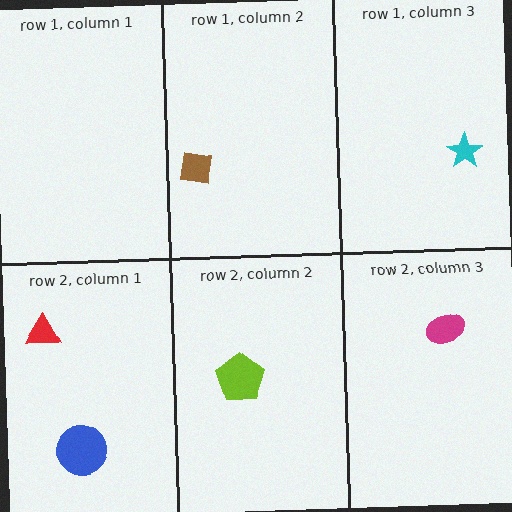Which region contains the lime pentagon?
The row 2, column 2 region.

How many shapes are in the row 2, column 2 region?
1.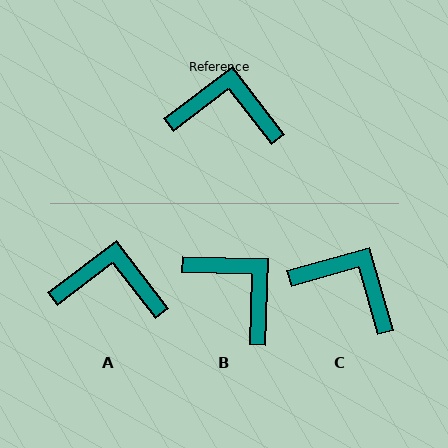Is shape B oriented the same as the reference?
No, it is off by about 39 degrees.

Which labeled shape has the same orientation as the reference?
A.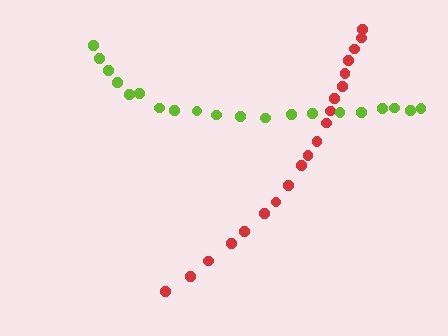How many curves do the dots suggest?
There are 2 distinct paths.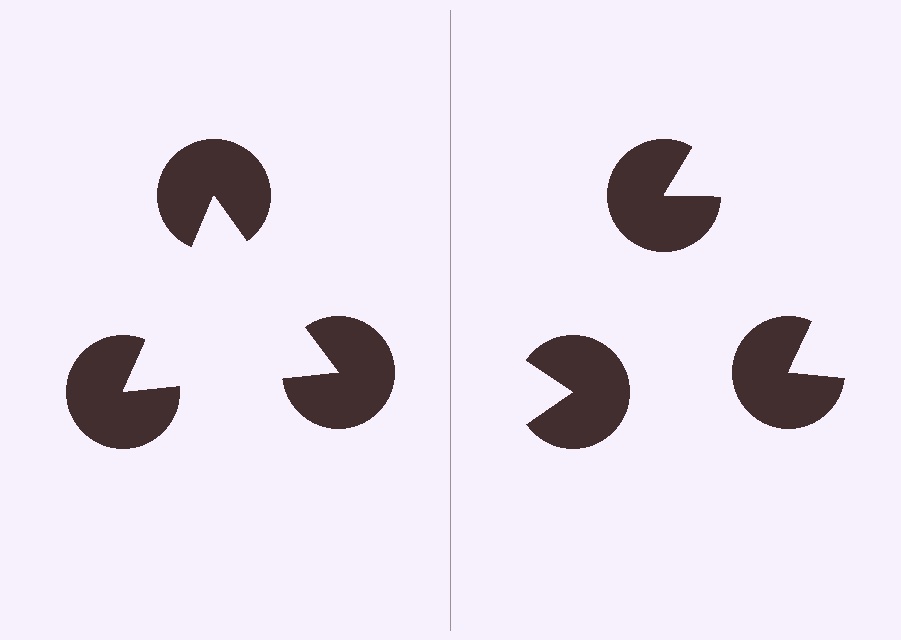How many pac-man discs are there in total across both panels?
6 — 3 on each side.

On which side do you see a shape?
An illusory triangle appears on the left side. On the right side the wedge cuts are rotated, so no coherent shape forms.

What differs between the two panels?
The pac-man discs are positioned identically on both sides; only the wedge orientations differ. On the left they align to a triangle; on the right they are misaligned.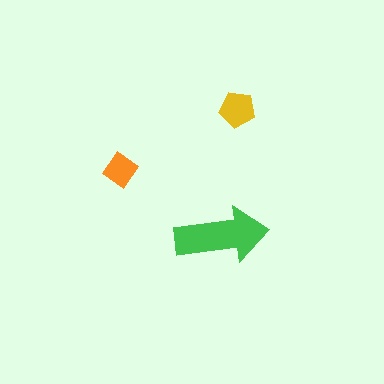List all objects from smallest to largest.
The orange diamond, the yellow pentagon, the green arrow.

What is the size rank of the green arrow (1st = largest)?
1st.